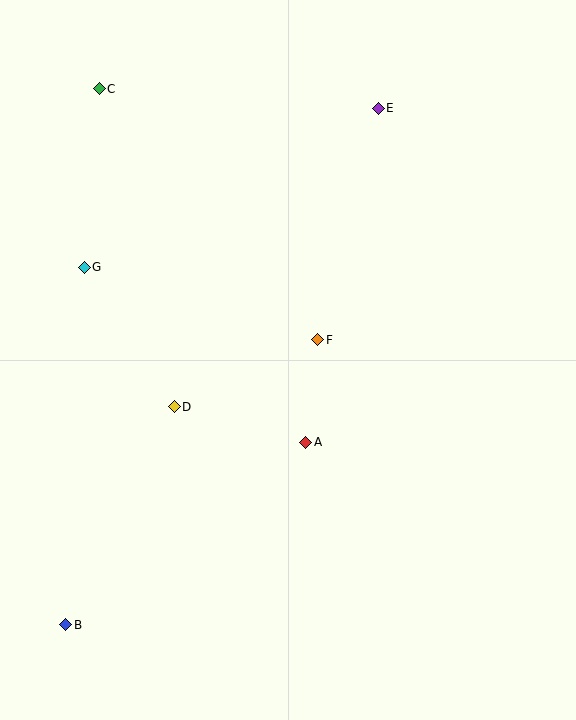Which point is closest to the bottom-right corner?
Point A is closest to the bottom-right corner.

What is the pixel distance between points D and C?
The distance between D and C is 327 pixels.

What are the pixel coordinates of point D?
Point D is at (174, 407).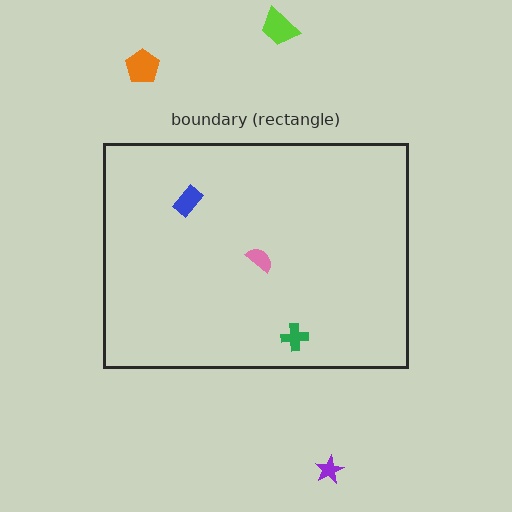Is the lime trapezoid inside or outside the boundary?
Outside.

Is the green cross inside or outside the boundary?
Inside.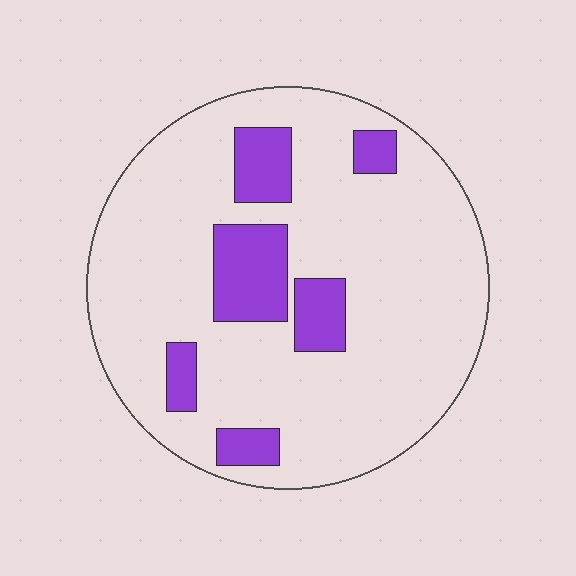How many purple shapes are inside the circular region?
6.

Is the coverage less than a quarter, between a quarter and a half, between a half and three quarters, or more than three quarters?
Less than a quarter.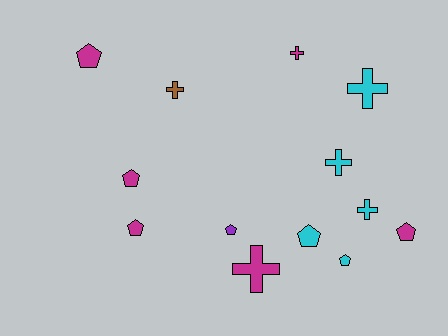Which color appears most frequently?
Magenta, with 6 objects.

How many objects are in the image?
There are 13 objects.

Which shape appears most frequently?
Pentagon, with 7 objects.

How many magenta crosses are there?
There are 2 magenta crosses.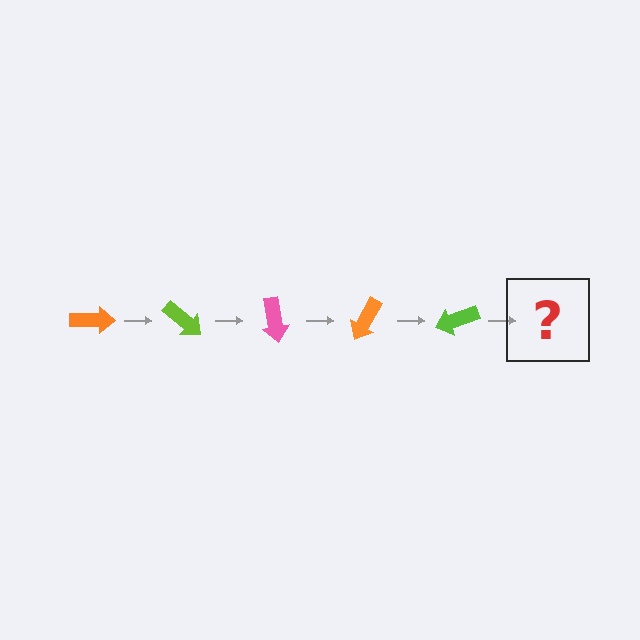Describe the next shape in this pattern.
It should be a pink arrow, rotated 200 degrees from the start.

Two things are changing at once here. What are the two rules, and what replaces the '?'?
The two rules are that it rotates 40 degrees each step and the color cycles through orange, lime, and pink. The '?' should be a pink arrow, rotated 200 degrees from the start.